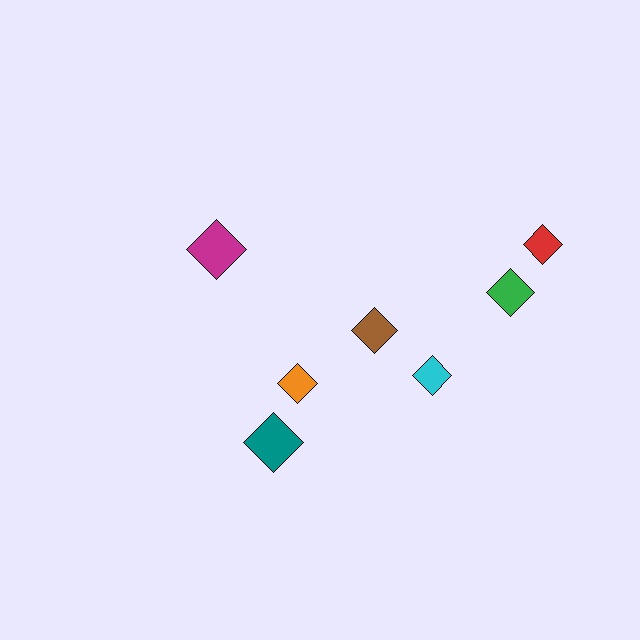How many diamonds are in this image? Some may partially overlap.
There are 7 diamonds.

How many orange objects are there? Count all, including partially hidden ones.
There is 1 orange object.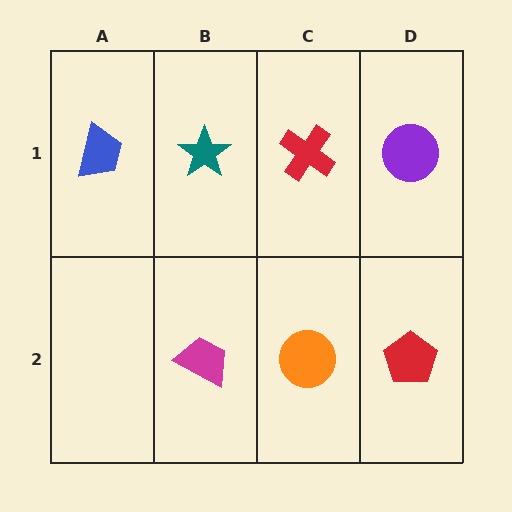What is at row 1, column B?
A teal star.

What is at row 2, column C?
An orange circle.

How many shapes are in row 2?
3 shapes.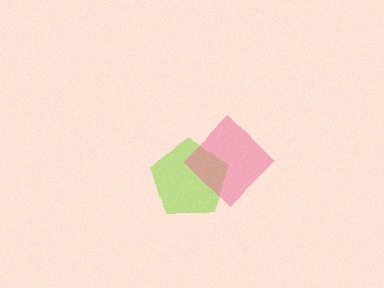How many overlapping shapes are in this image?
There are 2 overlapping shapes in the image.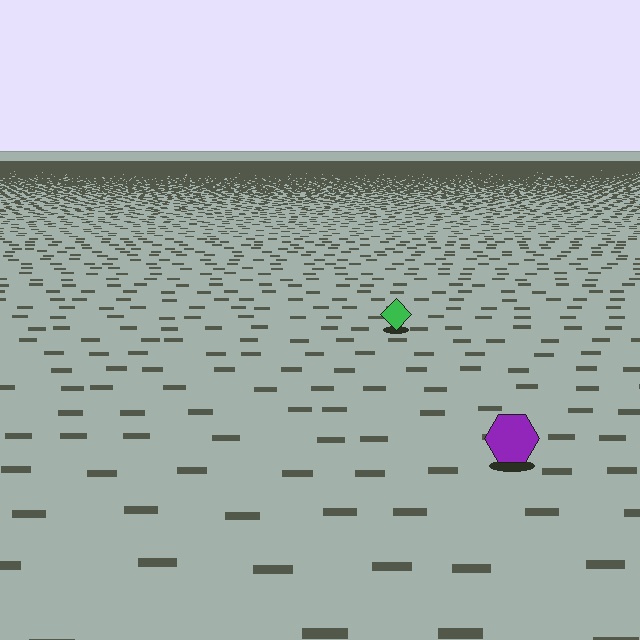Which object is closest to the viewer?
The purple hexagon is closest. The texture marks near it are larger and more spread out.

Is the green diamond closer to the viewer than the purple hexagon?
No. The purple hexagon is closer — you can tell from the texture gradient: the ground texture is coarser near it.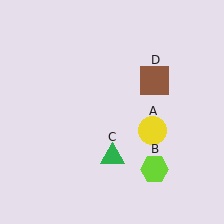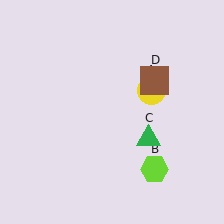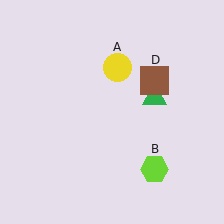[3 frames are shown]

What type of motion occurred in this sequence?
The yellow circle (object A), green triangle (object C) rotated counterclockwise around the center of the scene.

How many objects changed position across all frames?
2 objects changed position: yellow circle (object A), green triangle (object C).